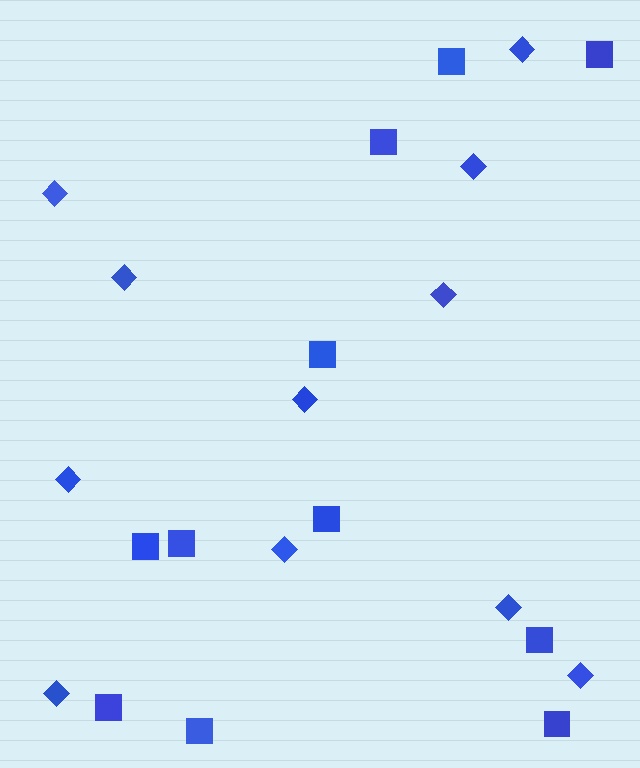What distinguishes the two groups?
There are 2 groups: one group of diamonds (11) and one group of squares (11).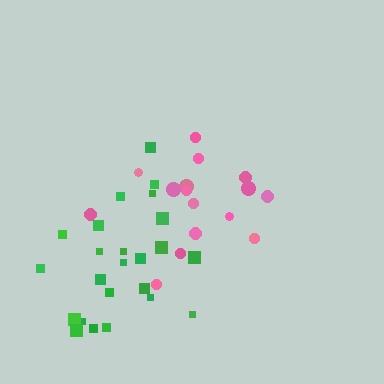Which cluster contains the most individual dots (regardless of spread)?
Green (24).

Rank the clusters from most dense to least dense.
green, pink.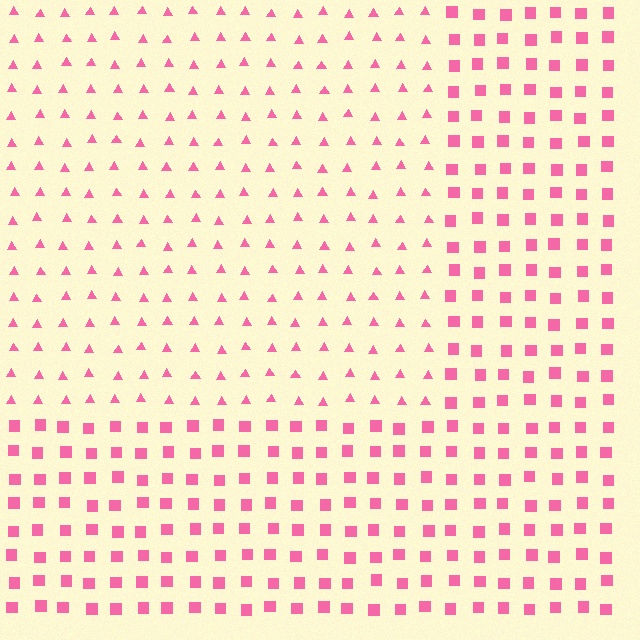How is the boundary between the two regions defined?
The boundary is defined by a change in element shape: triangles inside vs. squares outside. All elements share the same color and spacing.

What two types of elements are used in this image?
The image uses triangles inside the rectangle region and squares outside it.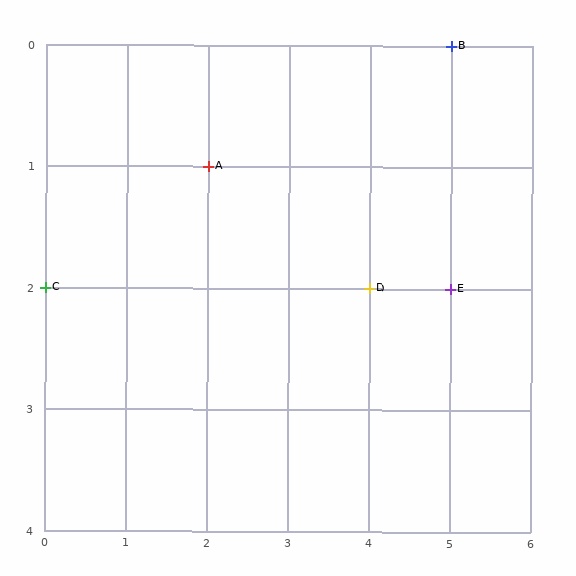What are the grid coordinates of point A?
Point A is at grid coordinates (2, 1).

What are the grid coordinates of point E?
Point E is at grid coordinates (5, 2).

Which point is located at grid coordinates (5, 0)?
Point B is at (5, 0).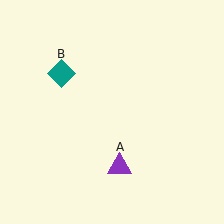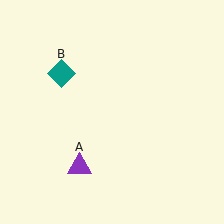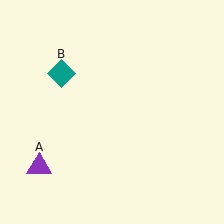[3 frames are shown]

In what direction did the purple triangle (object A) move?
The purple triangle (object A) moved left.